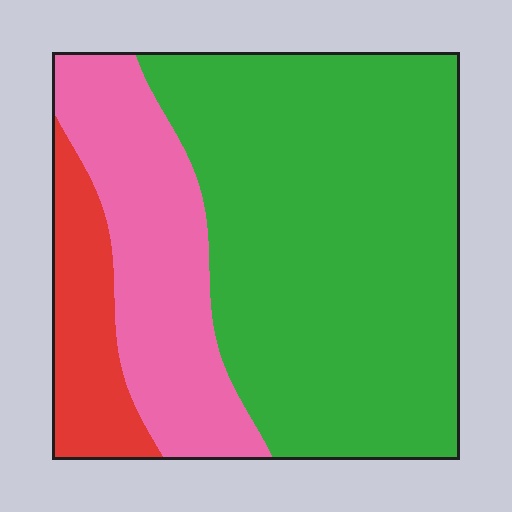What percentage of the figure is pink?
Pink covers 25% of the figure.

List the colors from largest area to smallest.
From largest to smallest: green, pink, red.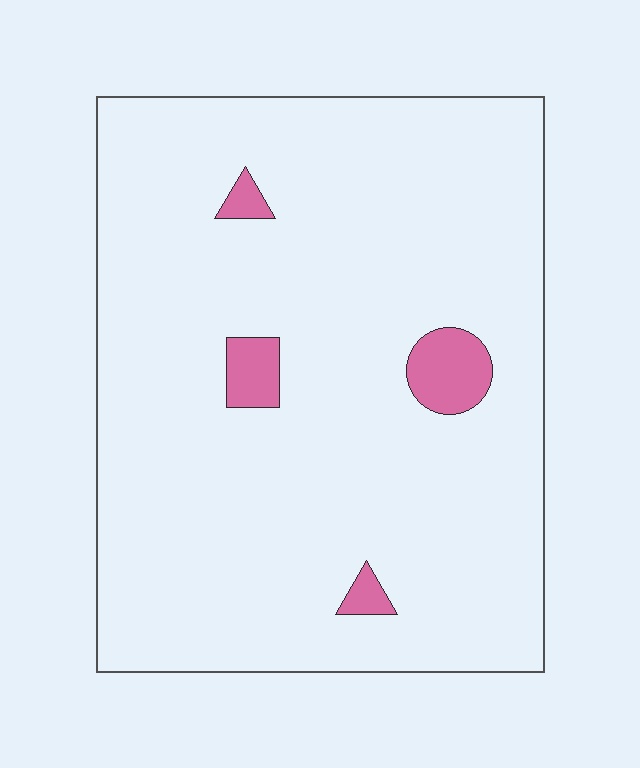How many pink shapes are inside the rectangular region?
4.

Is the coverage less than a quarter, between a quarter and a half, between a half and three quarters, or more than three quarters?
Less than a quarter.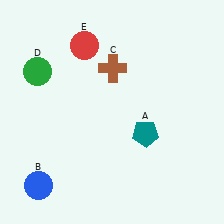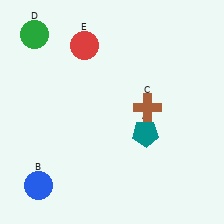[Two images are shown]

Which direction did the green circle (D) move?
The green circle (D) moved up.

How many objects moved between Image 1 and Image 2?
2 objects moved between the two images.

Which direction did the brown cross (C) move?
The brown cross (C) moved down.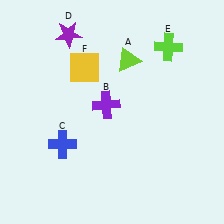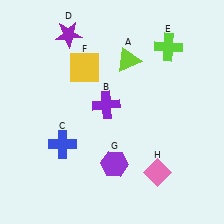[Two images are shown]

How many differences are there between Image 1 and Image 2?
There are 2 differences between the two images.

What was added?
A purple hexagon (G), a pink diamond (H) were added in Image 2.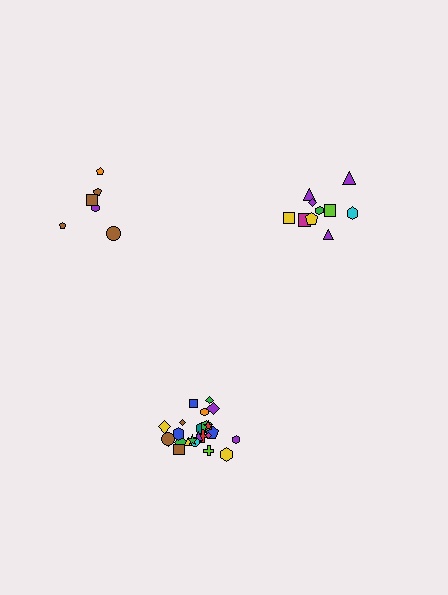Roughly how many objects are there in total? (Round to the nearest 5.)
Roughly 40 objects in total.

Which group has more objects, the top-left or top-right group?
The top-right group.